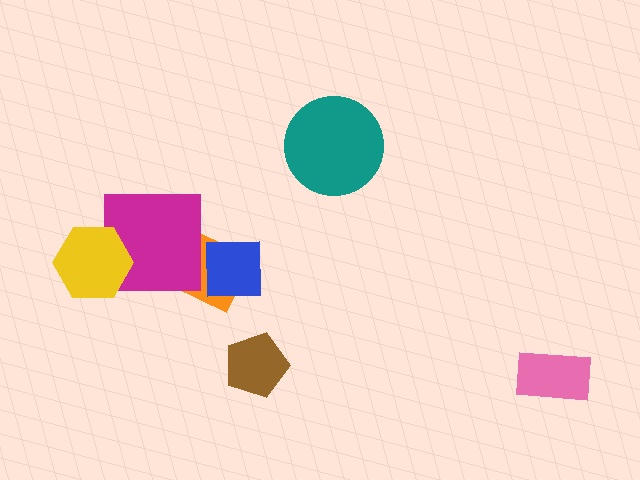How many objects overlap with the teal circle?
0 objects overlap with the teal circle.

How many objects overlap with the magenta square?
2 objects overlap with the magenta square.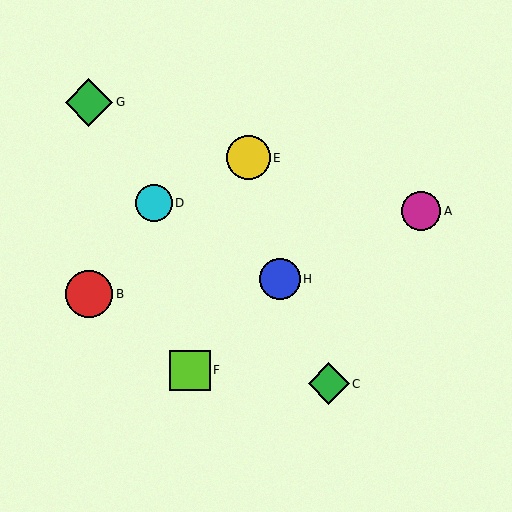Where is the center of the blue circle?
The center of the blue circle is at (280, 279).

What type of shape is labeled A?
Shape A is a magenta circle.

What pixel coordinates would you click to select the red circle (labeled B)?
Click at (89, 294) to select the red circle B.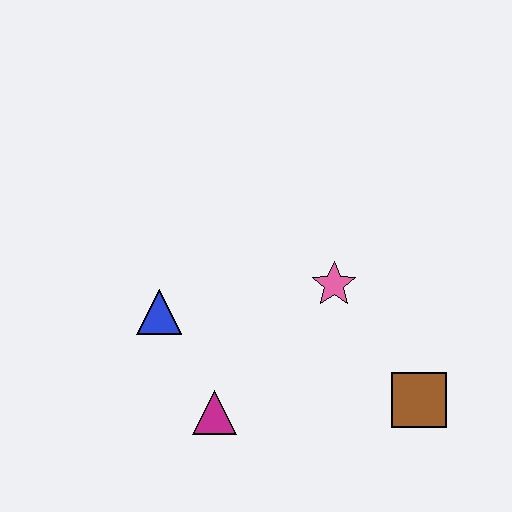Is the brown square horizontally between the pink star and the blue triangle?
No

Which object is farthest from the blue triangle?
The brown square is farthest from the blue triangle.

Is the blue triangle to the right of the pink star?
No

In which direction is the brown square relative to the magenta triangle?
The brown square is to the right of the magenta triangle.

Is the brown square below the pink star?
Yes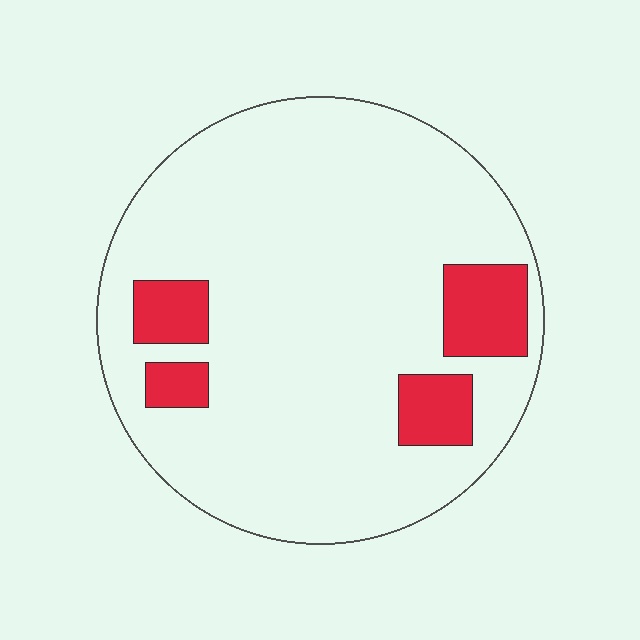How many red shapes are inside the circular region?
4.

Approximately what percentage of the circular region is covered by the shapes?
Approximately 15%.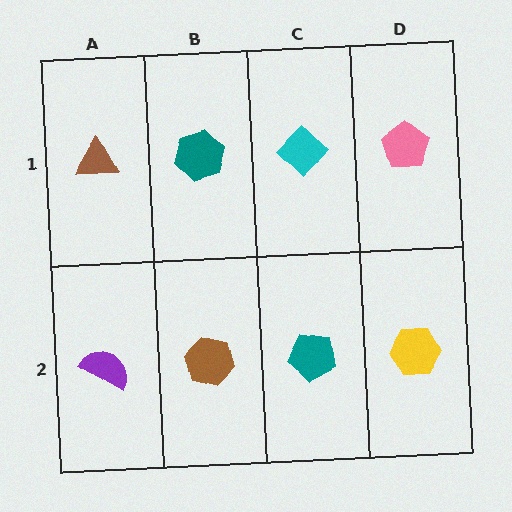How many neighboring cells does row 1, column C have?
3.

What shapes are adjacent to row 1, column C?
A teal pentagon (row 2, column C), a teal hexagon (row 1, column B), a pink pentagon (row 1, column D).